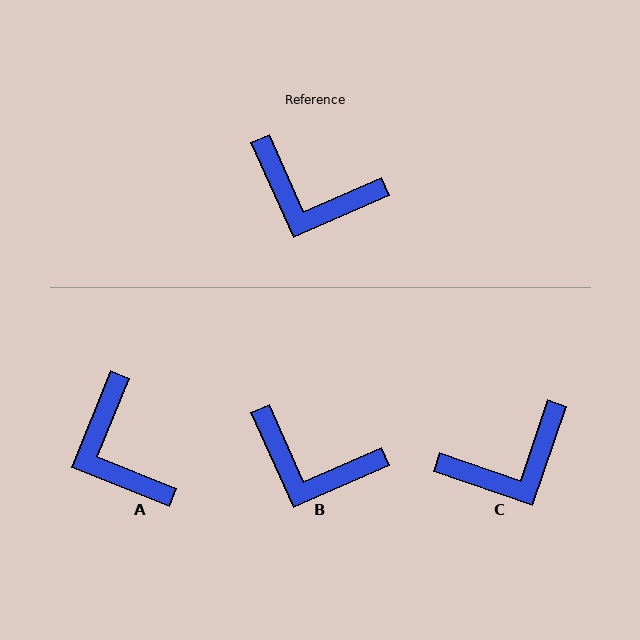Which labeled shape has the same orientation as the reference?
B.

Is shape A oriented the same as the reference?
No, it is off by about 46 degrees.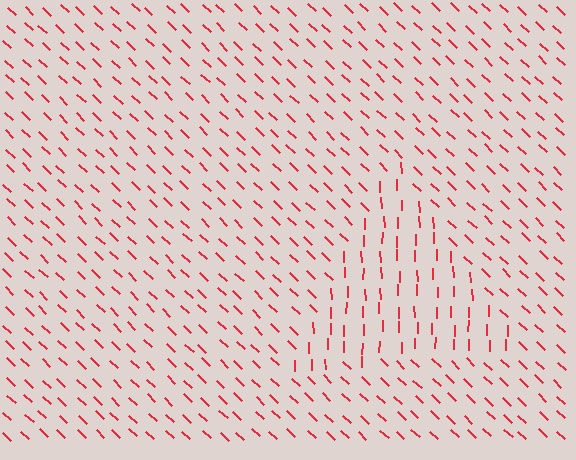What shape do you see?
I see a triangle.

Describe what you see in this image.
The image is filled with small red line segments. A triangle region in the image has lines oriented differently from the surrounding lines, creating a visible texture boundary.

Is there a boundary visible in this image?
Yes, there is a texture boundary formed by a change in line orientation.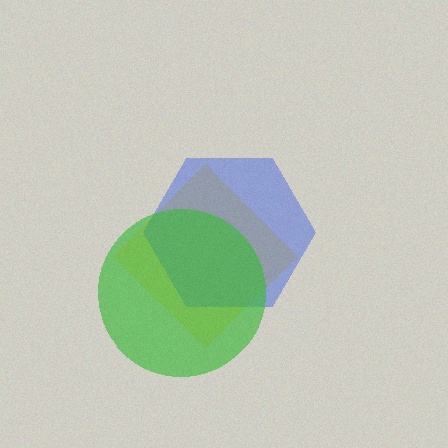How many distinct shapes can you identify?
There are 3 distinct shapes: a yellow diamond, a blue hexagon, a green circle.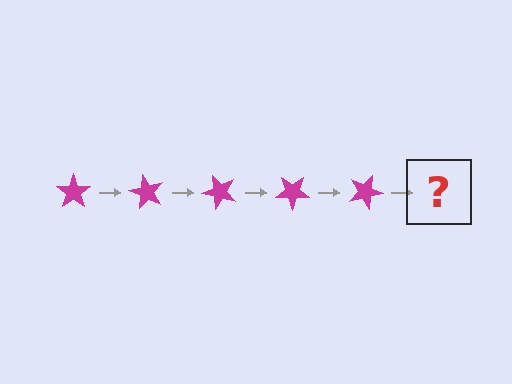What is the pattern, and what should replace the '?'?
The pattern is that the star rotates 60 degrees each step. The '?' should be a magenta star rotated 300 degrees.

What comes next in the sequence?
The next element should be a magenta star rotated 300 degrees.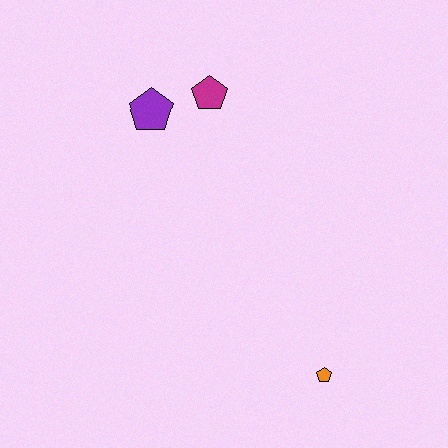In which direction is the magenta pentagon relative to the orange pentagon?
The magenta pentagon is above the orange pentagon.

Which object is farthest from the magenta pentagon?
The orange pentagon is farthest from the magenta pentagon.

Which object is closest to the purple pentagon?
The magenta pentagon is closest to the purple pentagon.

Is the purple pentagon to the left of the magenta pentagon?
Yes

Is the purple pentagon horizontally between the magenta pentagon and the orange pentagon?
No